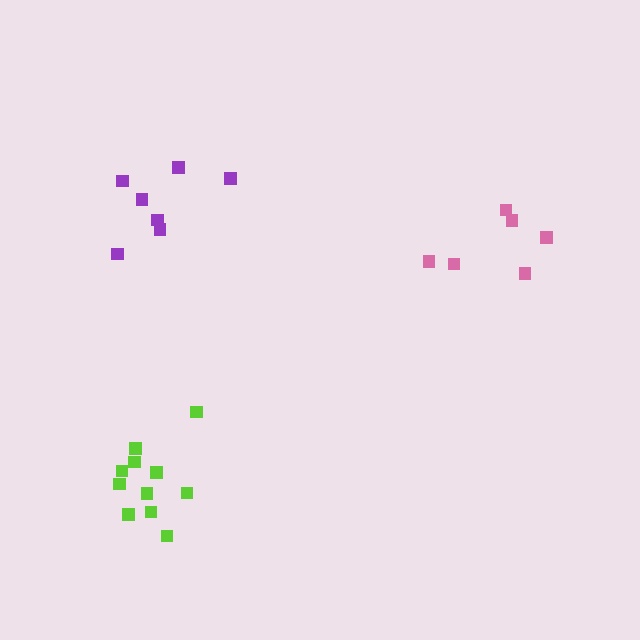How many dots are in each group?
Group 1: 7 dots, Group 2: 6 dots, Group 3: 11 dots (24 total).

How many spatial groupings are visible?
There are 3 spatial groupings.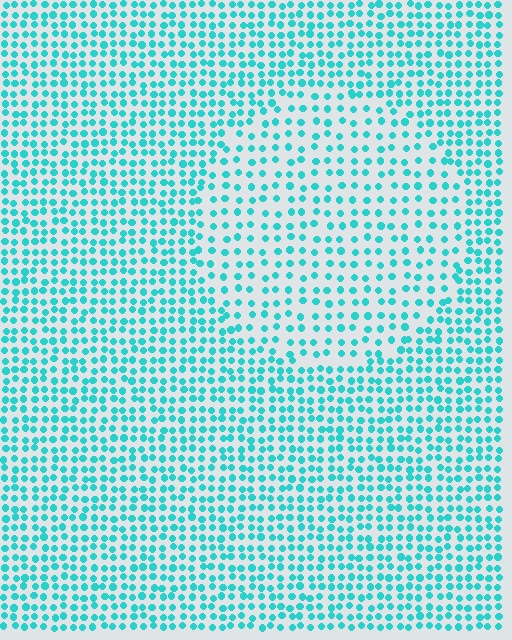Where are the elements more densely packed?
The elements are more densely packed outside the circle boundary.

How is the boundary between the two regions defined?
The boundary is defined by a change in element density (approximately 1.7x ratio). All elements are the same color, size, and shape.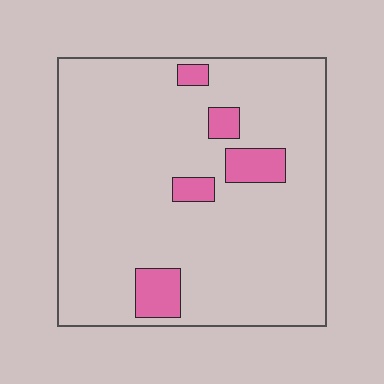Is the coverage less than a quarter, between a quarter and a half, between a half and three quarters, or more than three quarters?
Less than a quarter.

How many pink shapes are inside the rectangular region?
5.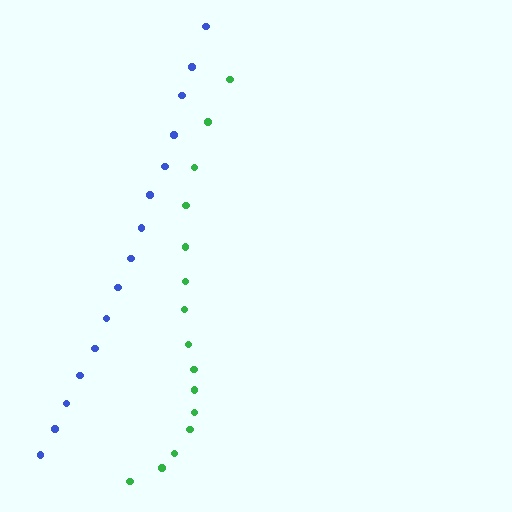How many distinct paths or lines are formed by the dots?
There are 2 distinct paths.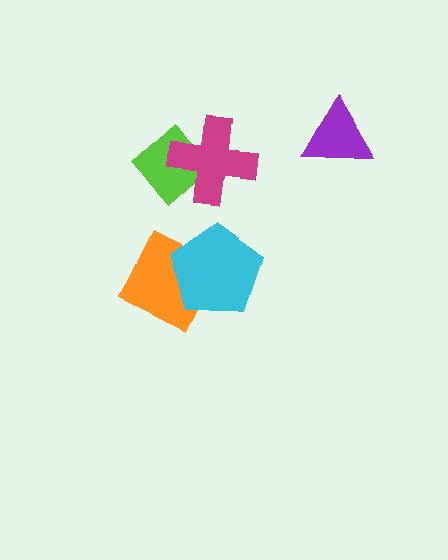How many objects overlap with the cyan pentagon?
1 object overlaps with the cyan pentagon.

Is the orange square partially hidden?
Yes, it is partially covered by another shape.